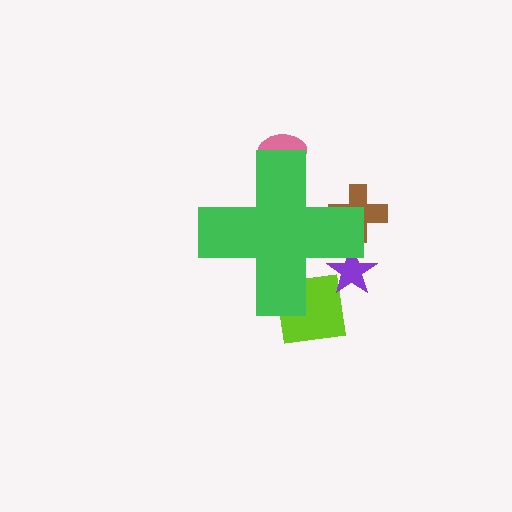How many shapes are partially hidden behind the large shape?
4 shapes are partially hidden.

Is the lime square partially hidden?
Yes, the lime square is partially hidden behind the green cross.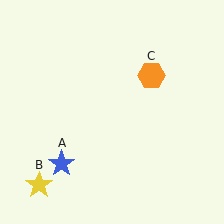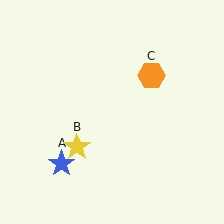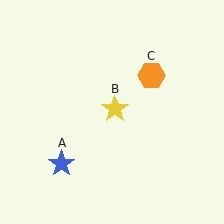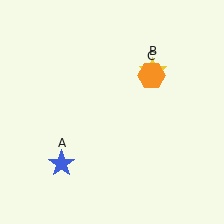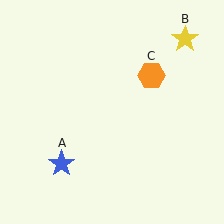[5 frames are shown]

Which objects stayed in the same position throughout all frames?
Blue star (object A) and orange hexagon (object C) remained stationary.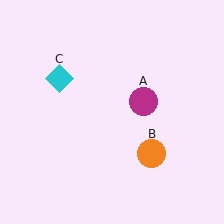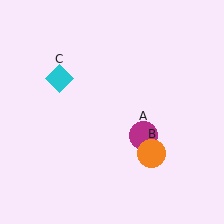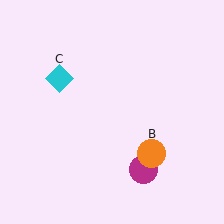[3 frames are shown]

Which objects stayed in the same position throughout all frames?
Orange circle (object B) and cyan diamond (object C) remained stationary.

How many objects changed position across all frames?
1 object changed position: magenta circle (object A).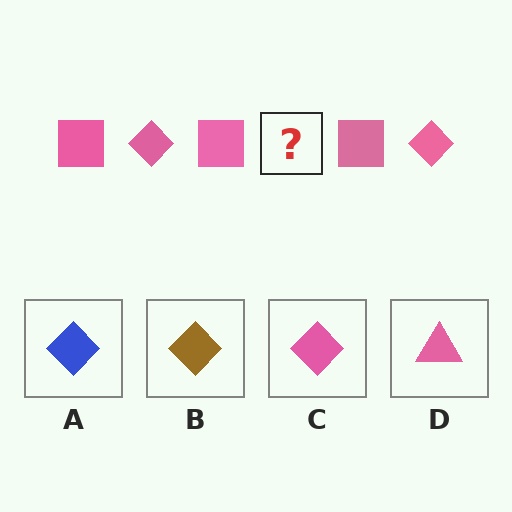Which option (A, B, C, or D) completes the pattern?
C.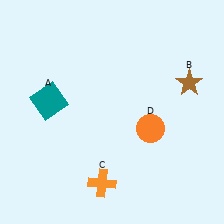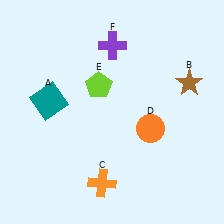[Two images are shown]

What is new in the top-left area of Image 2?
A lime pentagon (E) was added in the top-left area of Image 2.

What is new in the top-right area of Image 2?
A purple cross (F) was added in the top-right area of Image 2.